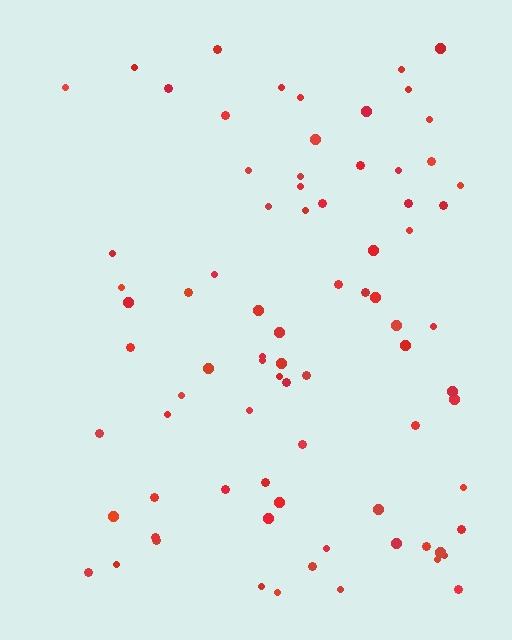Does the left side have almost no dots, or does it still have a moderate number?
Still a moderate number, just noticeably fewer than the right.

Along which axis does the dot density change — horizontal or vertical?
Horizontal.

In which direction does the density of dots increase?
From left to right, with the right side densest.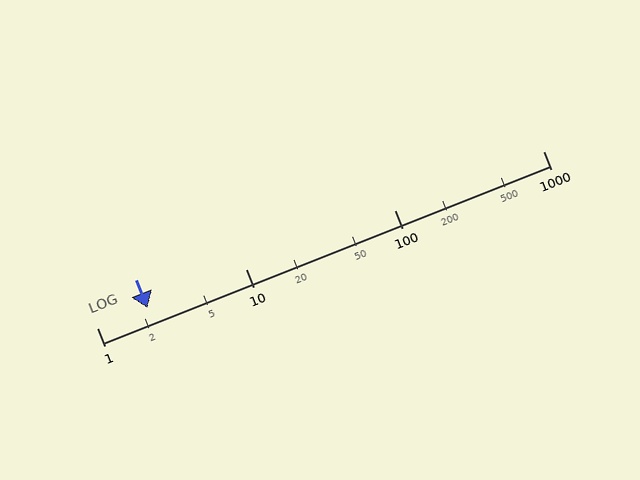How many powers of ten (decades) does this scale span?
The scale spans 3 decades, from 1 to 1000.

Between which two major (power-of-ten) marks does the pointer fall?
The pointer is between 1 and 10.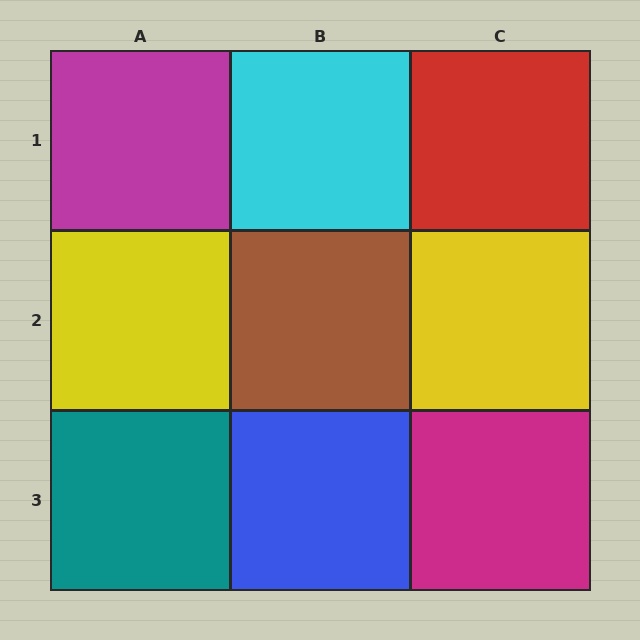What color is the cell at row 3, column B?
Blue.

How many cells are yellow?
2 cells are yellow.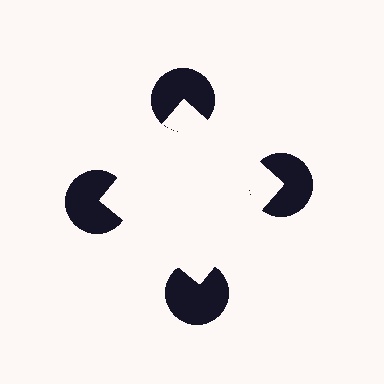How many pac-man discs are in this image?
There are 4 — one at each vertex of the illusory square.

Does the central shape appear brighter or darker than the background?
It typically appears slightly brighter than the background, even though no actual brightness change is drawn.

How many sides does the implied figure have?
4 sides.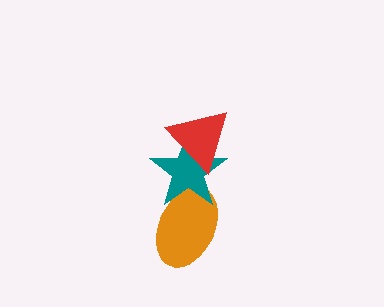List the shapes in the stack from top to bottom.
From top to bottom: the red triangle, the teal star, the orange ellipse.